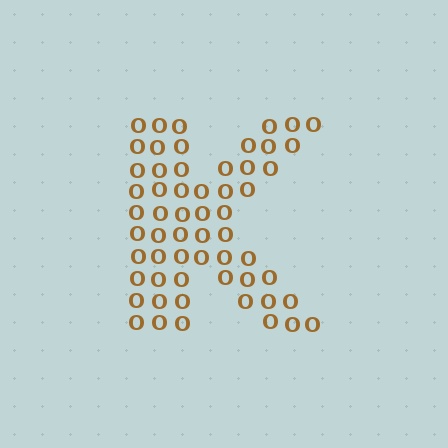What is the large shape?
The large shape is the letter K.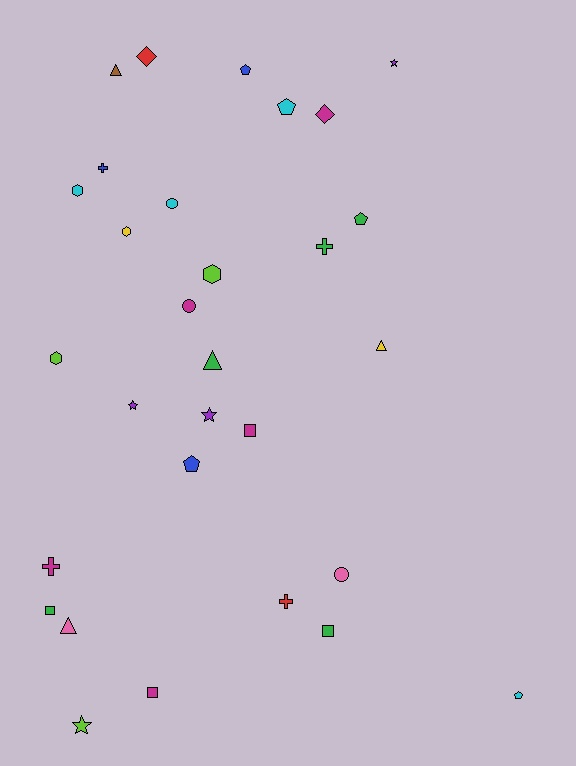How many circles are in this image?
There are 3 circles.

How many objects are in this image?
There are 30 objects.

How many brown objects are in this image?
There is 1 brown object.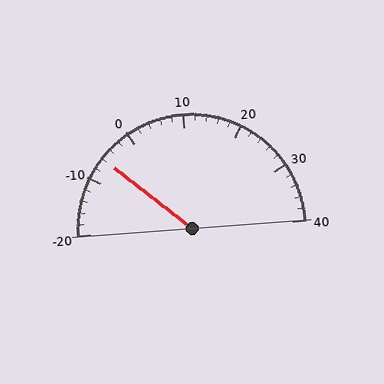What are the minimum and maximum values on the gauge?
The gauge ranges from -20 to 40.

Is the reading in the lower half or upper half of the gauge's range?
The reading is in the lower half of the range (-20 to 40).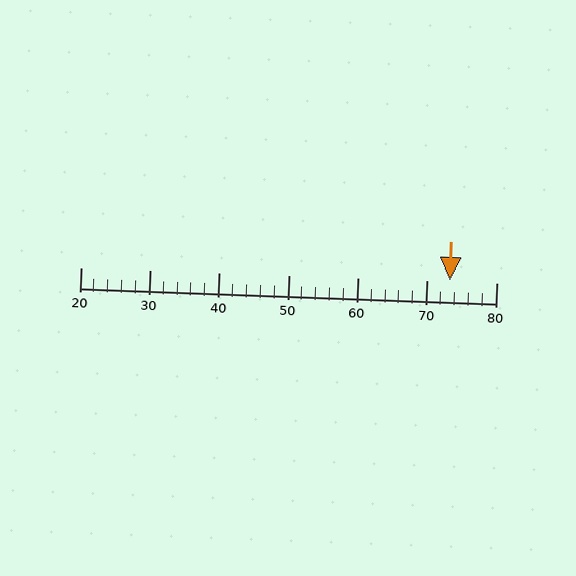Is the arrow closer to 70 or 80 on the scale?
The arrow is closer to 70.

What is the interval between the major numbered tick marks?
The major tick marks are spaced 10 units apart.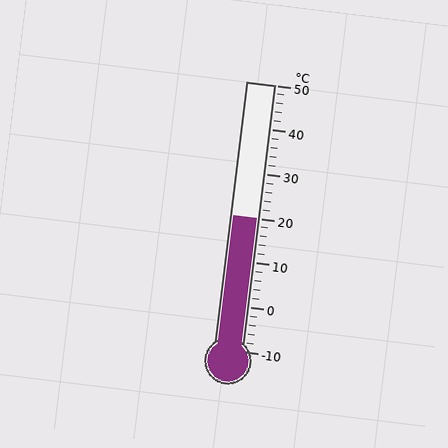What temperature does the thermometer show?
The thermometer shows approximately 20°C.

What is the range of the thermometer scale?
The thermometer scale ranges from -10°C to 50°C.